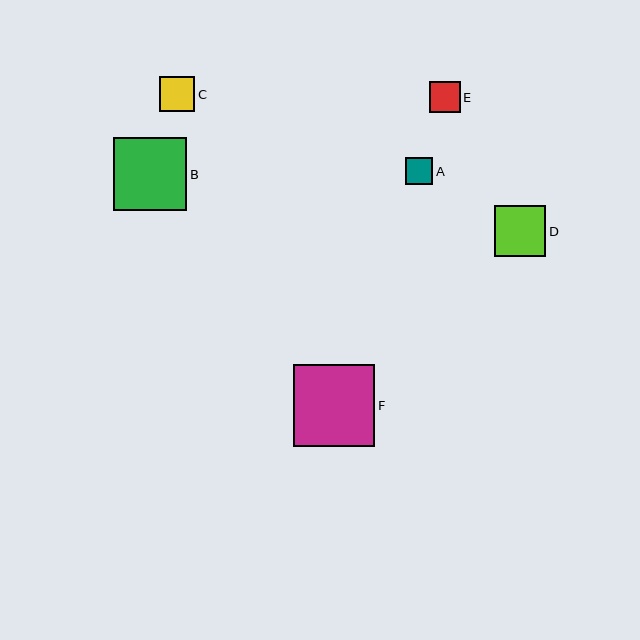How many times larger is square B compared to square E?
Square B is approximately 2.3 times the size of square E.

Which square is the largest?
Square F is the largest with a size of approximately 82 pixels.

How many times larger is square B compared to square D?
Square B is approximately 1.4 times the size of square D.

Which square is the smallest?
Square A is the smallest with a size of approximately 27 pixels.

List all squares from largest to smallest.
From largest to smallest: F, B, D, C, E, A.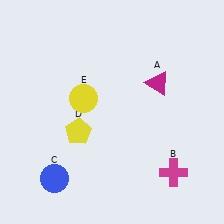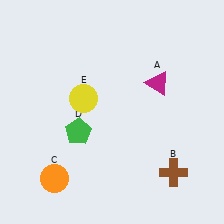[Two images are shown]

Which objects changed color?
B changed from magenta to brown. C changed from blue to orange. D changed from yellow to green.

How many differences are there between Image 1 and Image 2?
There are 3 differences between the two images.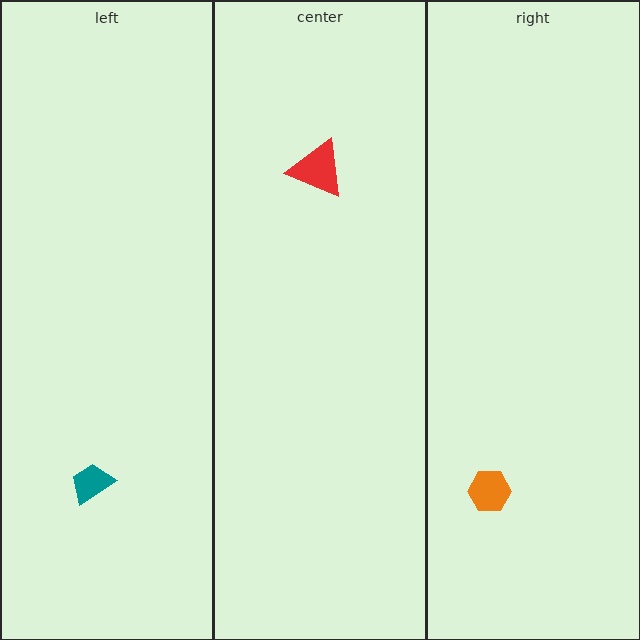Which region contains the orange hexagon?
The right region.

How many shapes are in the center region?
1.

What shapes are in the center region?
The red triangle.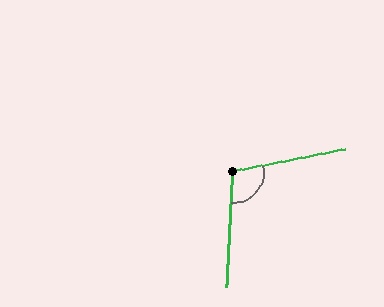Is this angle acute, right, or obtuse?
It is obtuse.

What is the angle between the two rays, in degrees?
Approximately 104 degrees.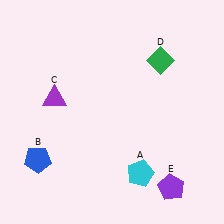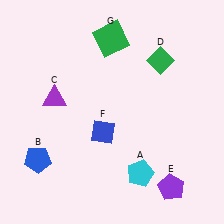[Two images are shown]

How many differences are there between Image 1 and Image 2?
There are 2 differences between the two images.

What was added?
A blue diamond (F), a green square (G) were added in Image 2.